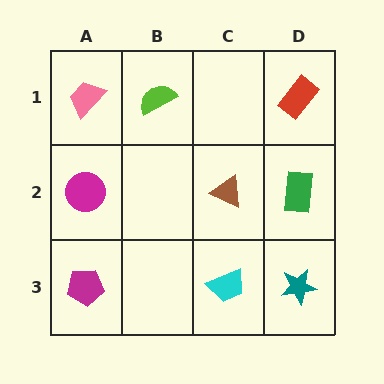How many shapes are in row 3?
3 shapes.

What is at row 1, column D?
A red rectangle.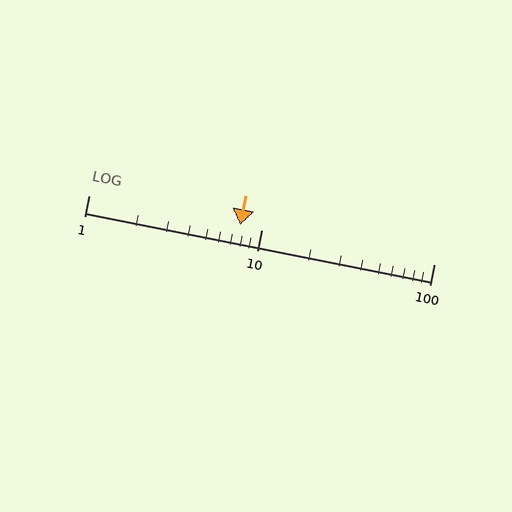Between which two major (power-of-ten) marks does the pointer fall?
The pointer is between 1 and 10.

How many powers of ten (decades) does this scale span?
The scale spans 2 decades, from 1 to 100.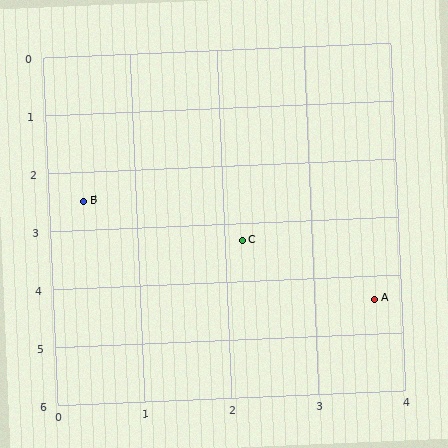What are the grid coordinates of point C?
Point C is at approximately (2.2, 3.3).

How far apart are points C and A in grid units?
Points C and A are about 1.9 grid units apart.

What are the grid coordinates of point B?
Point B is at approximately (0.4, 2.5).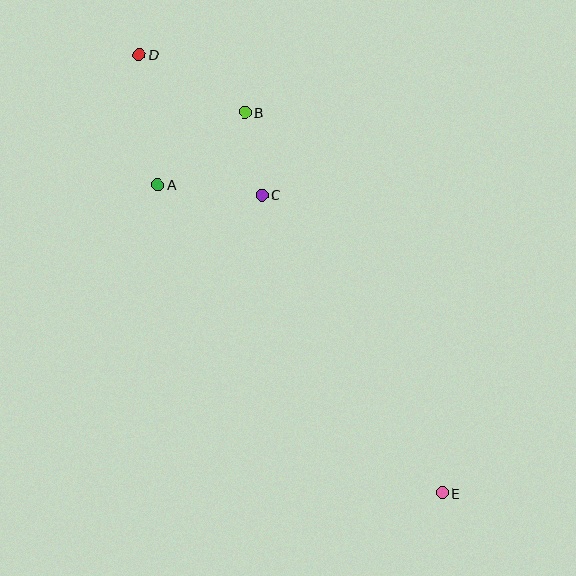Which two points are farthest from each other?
Points D and E are farthest from each other.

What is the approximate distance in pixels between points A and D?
The distance between A and D is approximately 131 pixels.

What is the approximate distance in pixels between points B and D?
The distance between B and D is approximately 121 pixels.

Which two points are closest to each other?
Points B and C are closest to each other.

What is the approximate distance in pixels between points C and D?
The distance between C and D is approximately 187 pixels.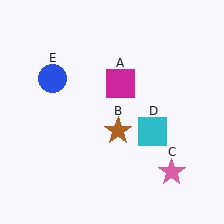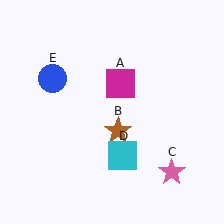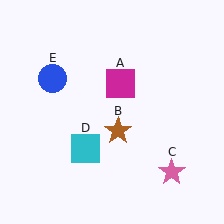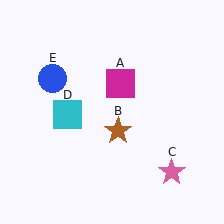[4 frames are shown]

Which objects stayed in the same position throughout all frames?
Magenta square (object A) and brown star (object B) and pink star (object C) and blue circle (object E) remained stationary.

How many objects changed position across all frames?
1 object changed position: cyan square (object D).